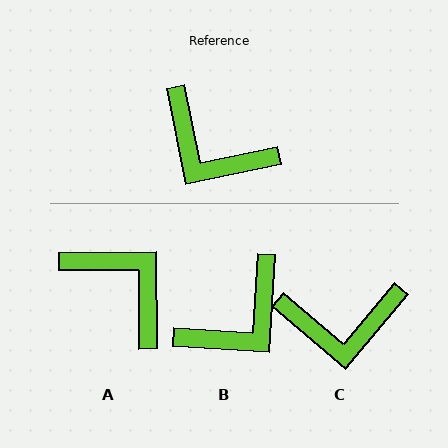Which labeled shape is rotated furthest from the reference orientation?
A, about 169 degrees away.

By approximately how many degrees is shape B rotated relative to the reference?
Approximately 75 degrees counter-clockwise.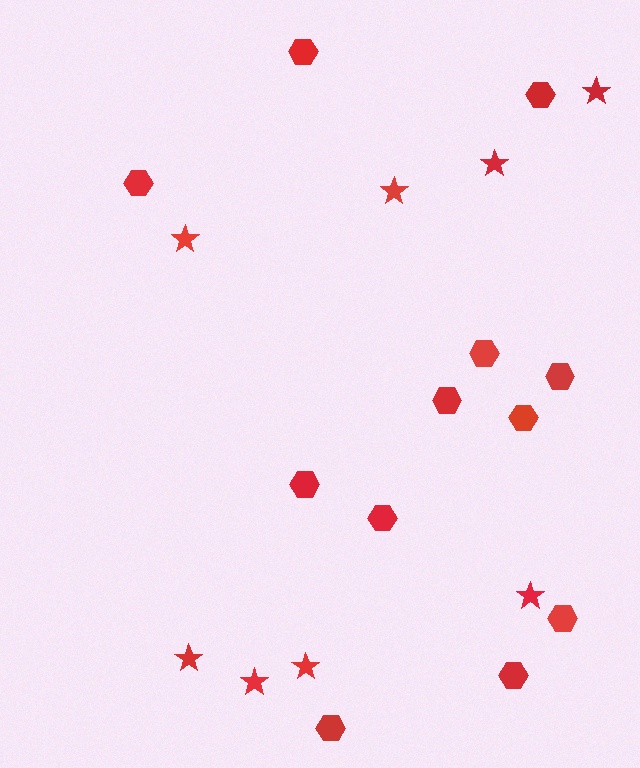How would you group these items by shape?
There are 2 groups: one group of hexagons (12) and one group of stars (8).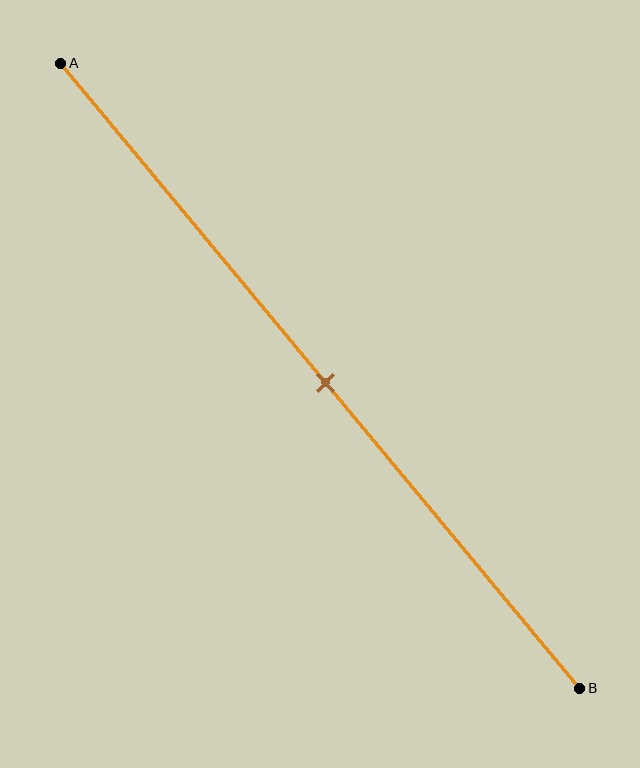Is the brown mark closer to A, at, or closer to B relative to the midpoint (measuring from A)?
The brown mark is approximately at the midpoint of segment AB.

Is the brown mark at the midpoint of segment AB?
Yes, the mark is approximately at the midpoint.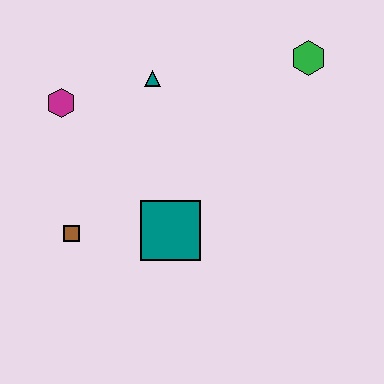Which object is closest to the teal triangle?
The magenta hexagon is closest to the teal triangle.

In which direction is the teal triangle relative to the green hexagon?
The teal triangle is to the left of the green hexagon.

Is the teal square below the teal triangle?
Yes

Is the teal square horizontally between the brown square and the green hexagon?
Yes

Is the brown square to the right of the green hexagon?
No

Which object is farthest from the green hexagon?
The brown square is farthest from the green hexagon.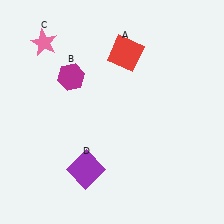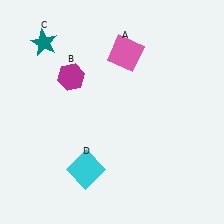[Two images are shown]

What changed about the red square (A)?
In Image 1, A is red. In Image 2, it changed to pink.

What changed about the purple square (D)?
In Image 1, D is purple. In Image 2, it changed to cyan.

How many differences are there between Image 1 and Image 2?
There are 3 differences between the two images.